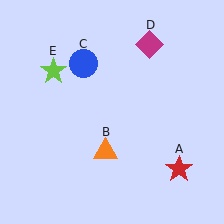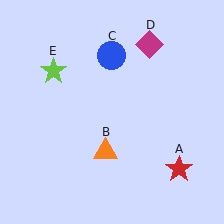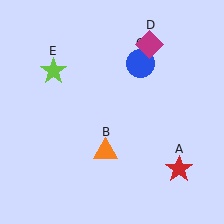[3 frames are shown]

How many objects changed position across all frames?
1 object changed position: blue circle (object C).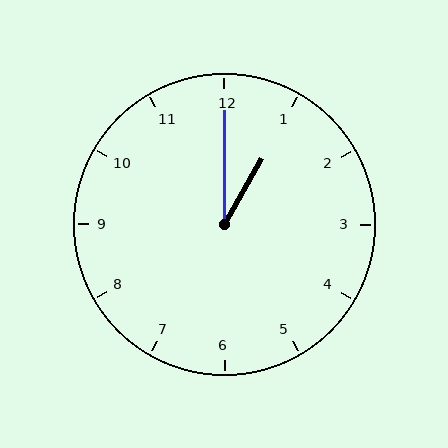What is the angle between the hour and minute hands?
Approximately 30 degrees.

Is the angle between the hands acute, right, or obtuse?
It is acute.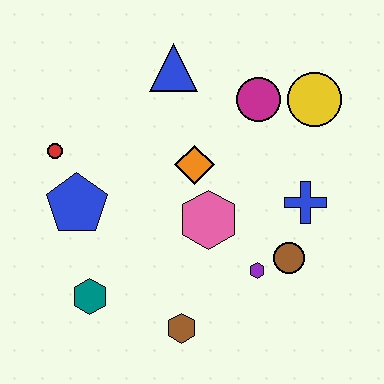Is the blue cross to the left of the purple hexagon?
No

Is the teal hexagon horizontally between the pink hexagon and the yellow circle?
No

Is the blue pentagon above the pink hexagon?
Yes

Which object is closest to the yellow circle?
The magenta circle is closest to the yellow circle.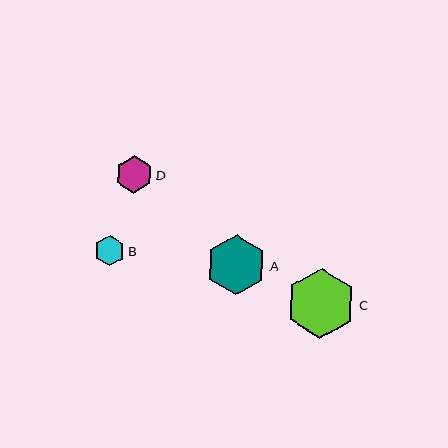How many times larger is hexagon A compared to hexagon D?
Hexagon A is approximately 1.6 times the size of hexagon D.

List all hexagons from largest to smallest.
From largest to smallest: C, A, D, B.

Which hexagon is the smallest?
Hexagon B is the smallest with a size of approximately 30 pixels.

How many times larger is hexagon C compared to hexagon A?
Hexagon C is approximately 1.2 times the size of hexagon A.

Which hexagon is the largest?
Hexagon C is the largest with a size of approximately 70 pixels.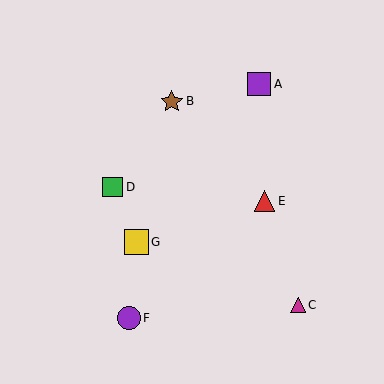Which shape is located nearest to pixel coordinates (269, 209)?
The red triangle (labeled E) at (264, 201) is nearest to that location.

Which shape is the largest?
The yellow square (labeled G) is the largest.